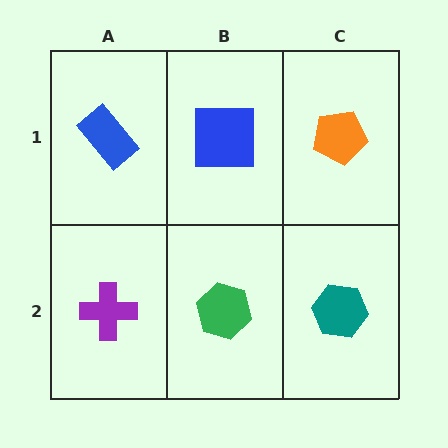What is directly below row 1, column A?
A purple cross.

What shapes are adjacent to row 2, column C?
An orange pentagon (row 1, column C), a green hexagon (row 2, column B).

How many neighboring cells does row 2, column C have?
2.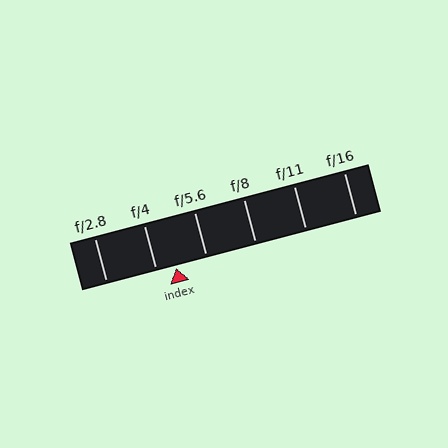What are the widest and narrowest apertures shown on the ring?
The widest aperture shown is f/2.8 and the narrowest is f/16.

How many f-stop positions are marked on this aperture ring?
There are 6 f-stop positions marked.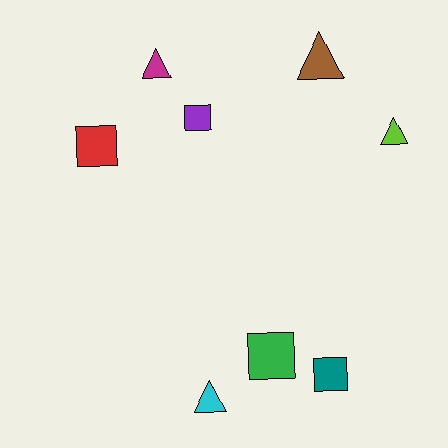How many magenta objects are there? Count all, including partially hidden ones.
There is 1 magenta object.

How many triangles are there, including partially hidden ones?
There are 4 triangles.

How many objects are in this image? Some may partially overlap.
There are 8 objects.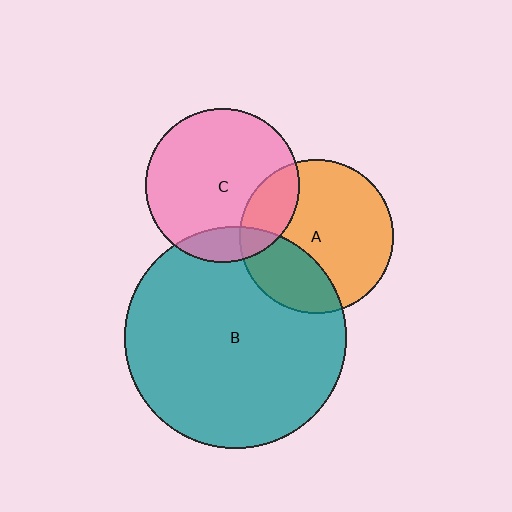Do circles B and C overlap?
Yes.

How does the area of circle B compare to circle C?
Approximately 2.1 times.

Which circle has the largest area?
Circle B (teal).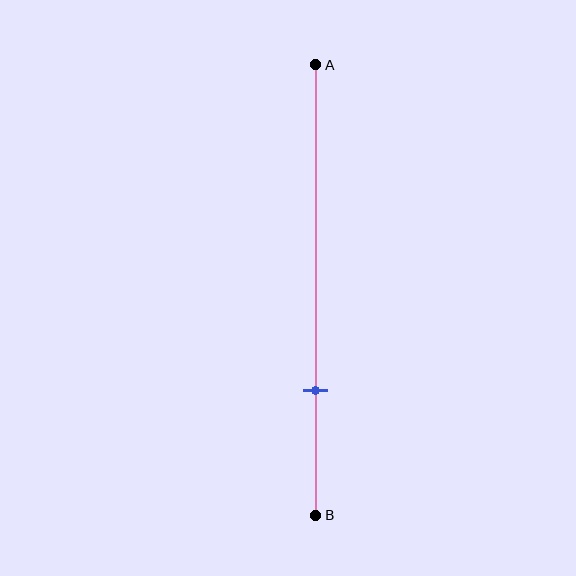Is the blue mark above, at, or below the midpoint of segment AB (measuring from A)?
The blue mark is below the midpoint of segment AB.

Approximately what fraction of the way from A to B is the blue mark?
The blue mark is approximately 70% of the way from A to B.